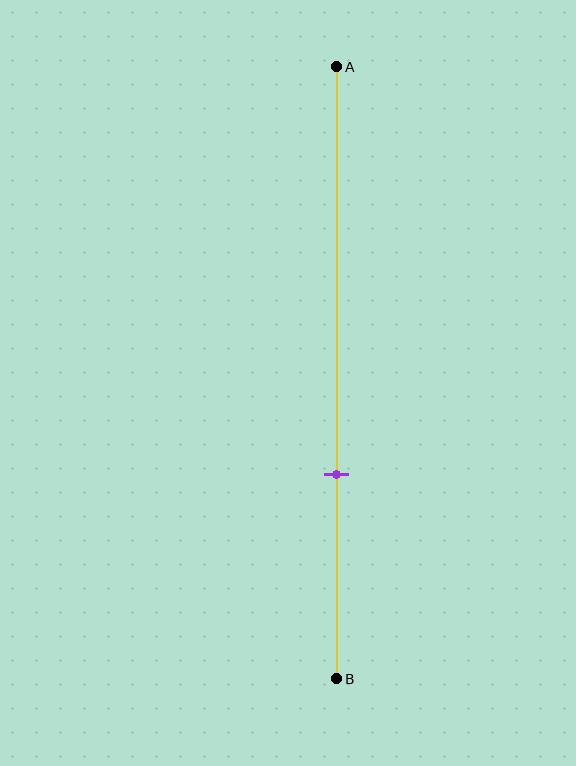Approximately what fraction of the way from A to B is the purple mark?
The purple mark is approximately 65% of the way from A to B.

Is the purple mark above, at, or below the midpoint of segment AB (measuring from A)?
The purple mark is below the midpoint of segment AB.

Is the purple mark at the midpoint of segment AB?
No, the mark is at about 65% from A, not at the 50% midpoint.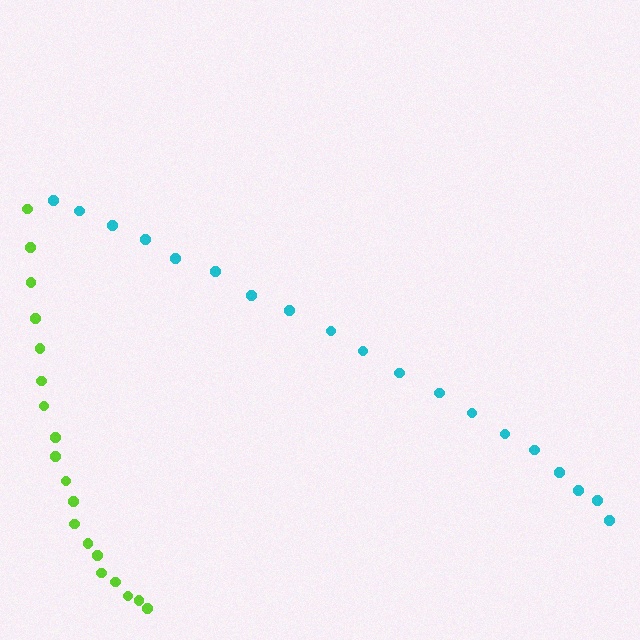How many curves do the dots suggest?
There are 2 distinct paths.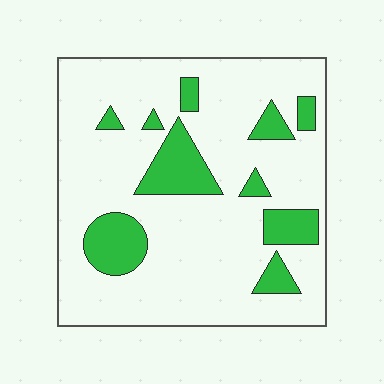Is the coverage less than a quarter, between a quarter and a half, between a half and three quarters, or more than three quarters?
Less than a quarter.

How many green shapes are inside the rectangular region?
10.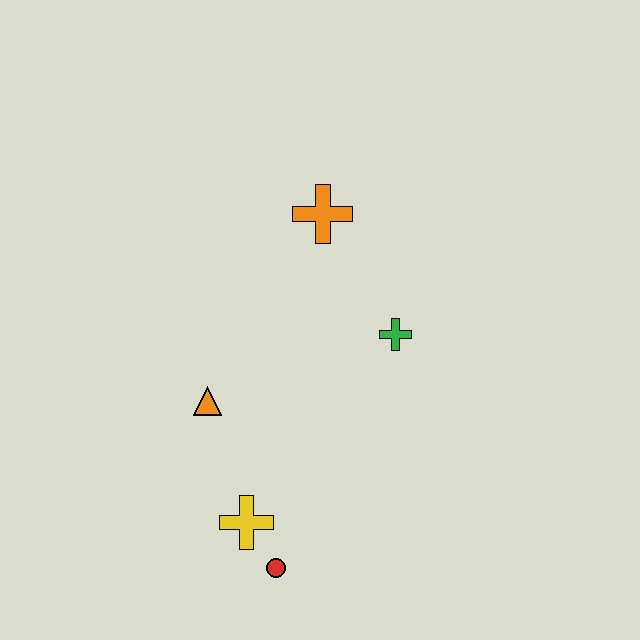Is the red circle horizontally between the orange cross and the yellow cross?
Yes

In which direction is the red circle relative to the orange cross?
The red circle is below the orange cross.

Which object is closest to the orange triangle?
The yellow cross is closest to the orange triangle.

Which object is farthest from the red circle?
The orange cross is farthest from the red circle.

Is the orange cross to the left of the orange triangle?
No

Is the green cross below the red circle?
No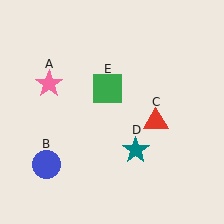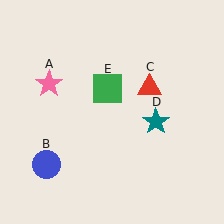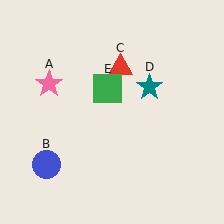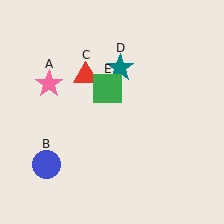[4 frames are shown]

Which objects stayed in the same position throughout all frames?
Pink star (object A) and blue circle (object B) and green square (object E) remained stationary.